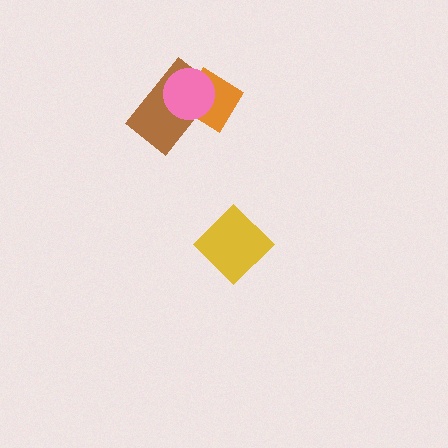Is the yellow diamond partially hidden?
No, no other shape covers it.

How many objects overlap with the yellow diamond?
0 objects overlap with the yellow diamond.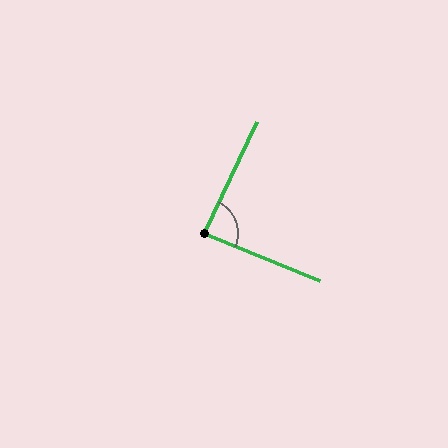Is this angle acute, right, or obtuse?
It is approximately a right angle.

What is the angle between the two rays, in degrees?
Approximately 87 degrees.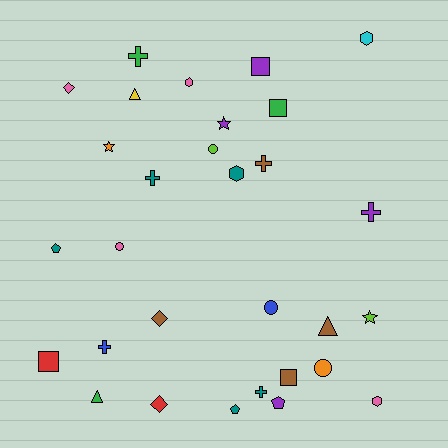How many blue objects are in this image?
There are 2 blue objects.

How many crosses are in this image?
There are 6 crosses.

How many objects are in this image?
There are 30 objects.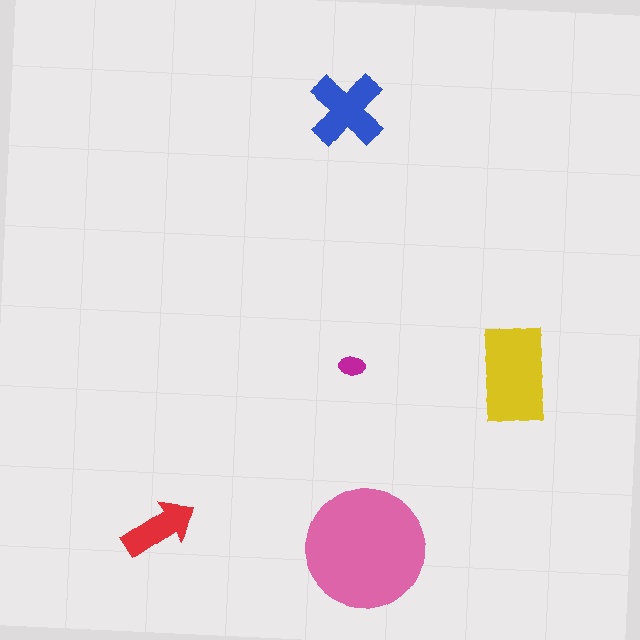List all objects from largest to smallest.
The pink circle, the yellow rectangle, the blue cross, the red arrow, the magenta ellipse.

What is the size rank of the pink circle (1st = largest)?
1st.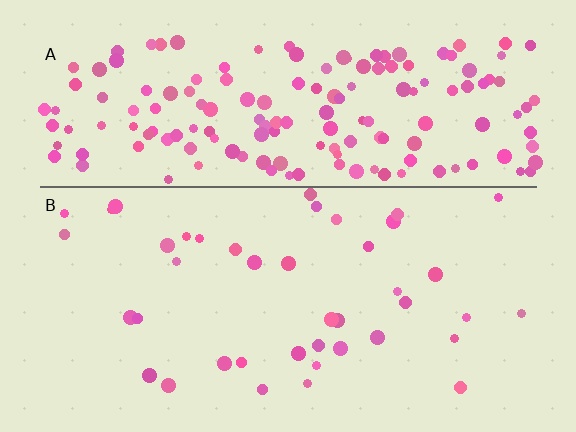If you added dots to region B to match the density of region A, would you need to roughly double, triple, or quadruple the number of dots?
Approximately quadruple.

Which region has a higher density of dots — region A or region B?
A (the top).